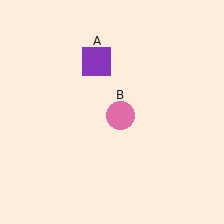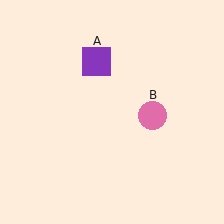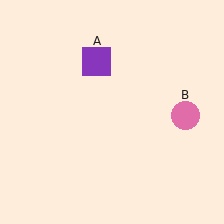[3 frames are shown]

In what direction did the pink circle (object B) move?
The pink circle (object B) moved right.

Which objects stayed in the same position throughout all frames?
Purple square (object A) remained stationary.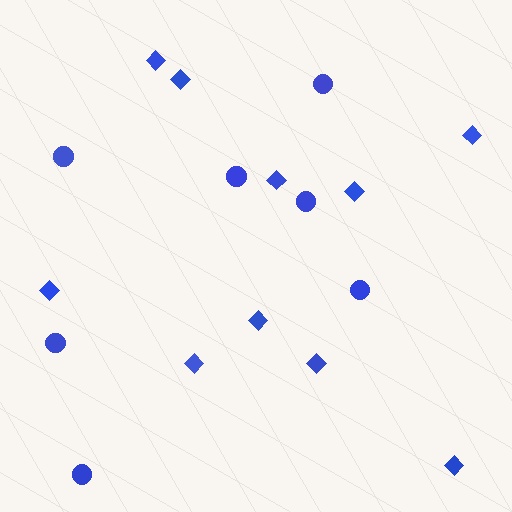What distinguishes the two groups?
There are 2 groups: one group of diamonds (10) and one group of circles (7).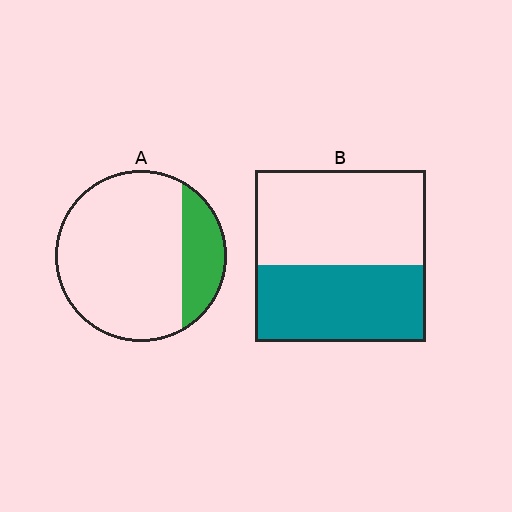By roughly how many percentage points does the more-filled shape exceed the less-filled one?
By roughly 25 percentage points (B over A).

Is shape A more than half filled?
No.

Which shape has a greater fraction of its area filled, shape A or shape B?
Shape B.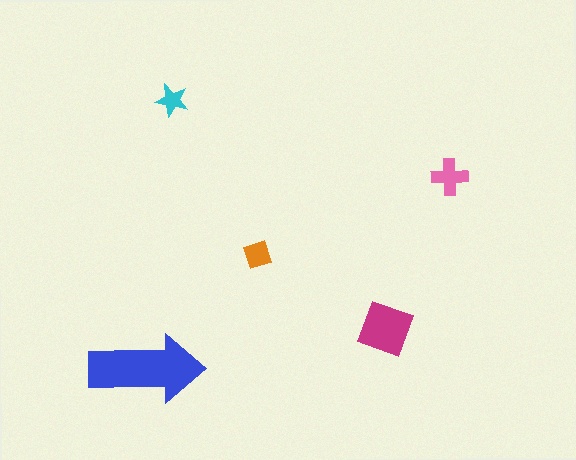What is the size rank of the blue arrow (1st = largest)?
1st.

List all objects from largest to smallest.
The blue arrow, the magenta square, the pink cross, the orange diamond, the cyan star.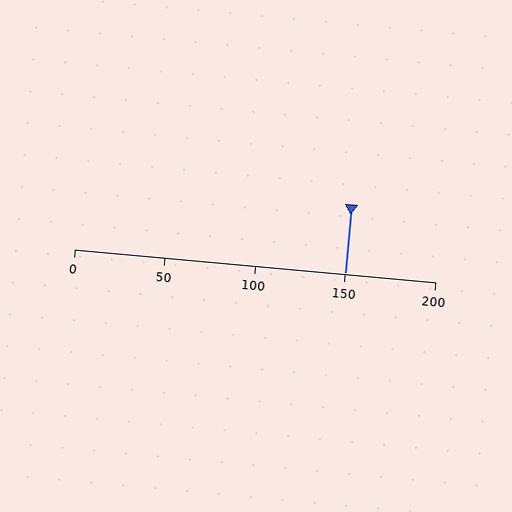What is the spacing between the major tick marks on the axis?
The major ticks are spaced 50 apart.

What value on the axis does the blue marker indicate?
The marker indicates approximately 150.